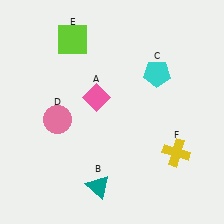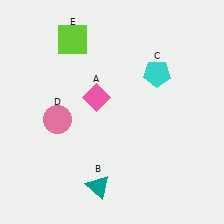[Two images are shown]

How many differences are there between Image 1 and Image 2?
There is 1 difference between the two images.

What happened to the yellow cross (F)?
The yellow cross (F) was removed in Image 2. It was in the bottom-right area of Image 1.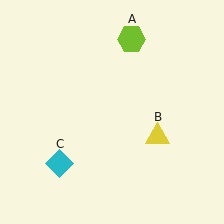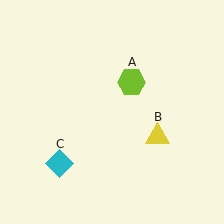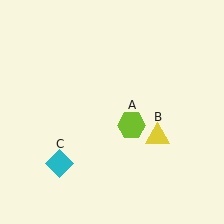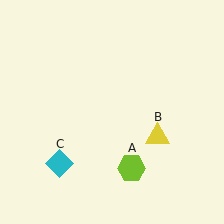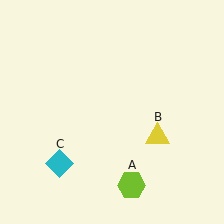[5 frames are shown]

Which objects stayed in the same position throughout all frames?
Yellow triangle (object B) and cyan diamond (object C) remained stationary.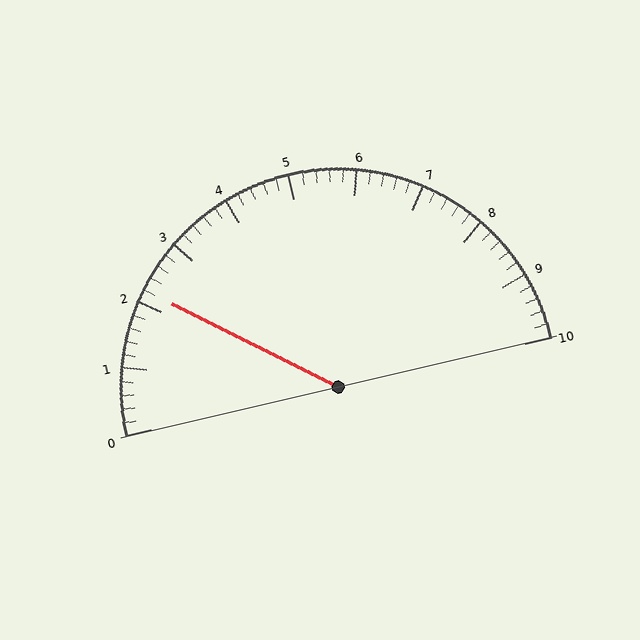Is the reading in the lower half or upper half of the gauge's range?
The reading is in the lower half of the range (0 to 10).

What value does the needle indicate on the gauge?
The needle indicates approximately 2.2.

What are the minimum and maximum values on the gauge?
The gauge ranges from 0 to 10.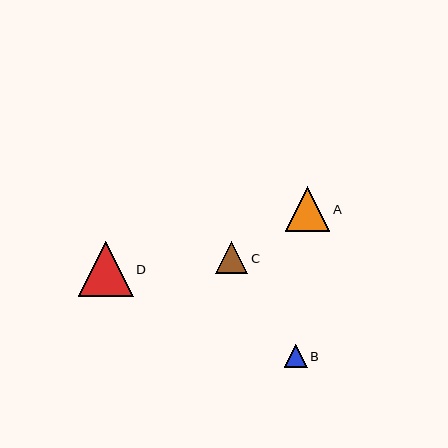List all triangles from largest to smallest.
From largest to smallest: D, A, C, B.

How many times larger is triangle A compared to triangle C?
Triangle A is approximately 1.4 times the size of triangle C.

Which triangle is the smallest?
Triangle B is the smallest with a size of approximately 23 pixels.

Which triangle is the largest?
Triangle D is the largest with a size of approximately 55 pixels.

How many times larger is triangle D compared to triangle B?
Triangle D is approximately 2.4 times the size of triangle B.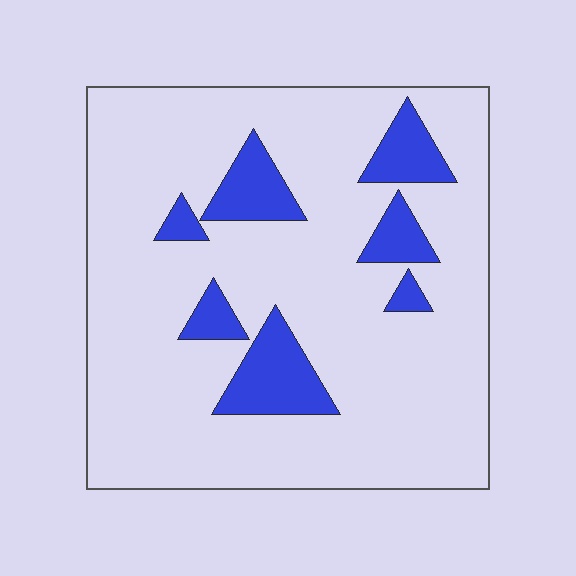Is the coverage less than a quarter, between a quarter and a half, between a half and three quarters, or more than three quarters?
Less than a quarter.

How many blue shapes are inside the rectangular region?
7.